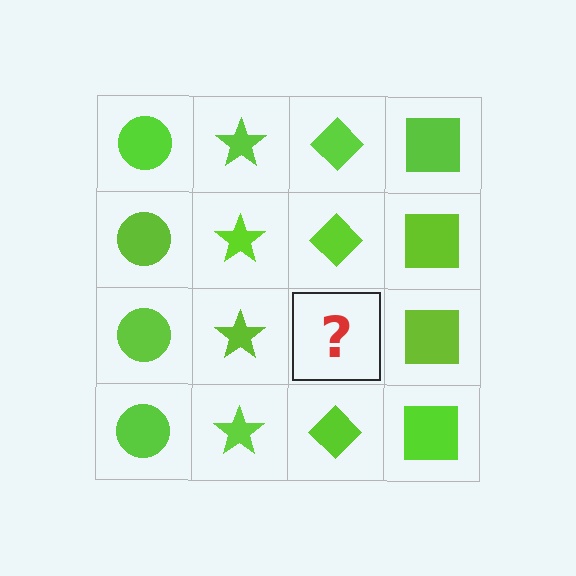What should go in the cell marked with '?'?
The missing cell should contain a lime diamond.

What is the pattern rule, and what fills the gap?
The rule is that each column has a consistent shape. The gap should be filled with a lime diamond.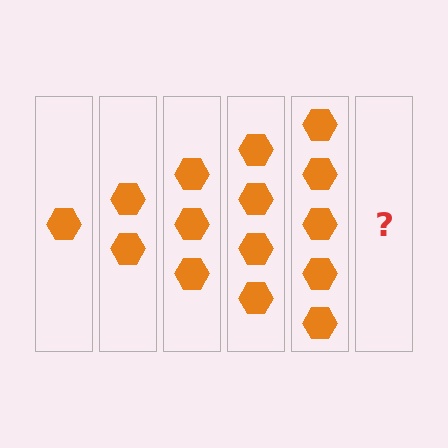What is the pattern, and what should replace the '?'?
The pattern is that each step adds one more hexagon. The '?' should be 6 hexagons.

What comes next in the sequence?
The next element should be 6 hexagons.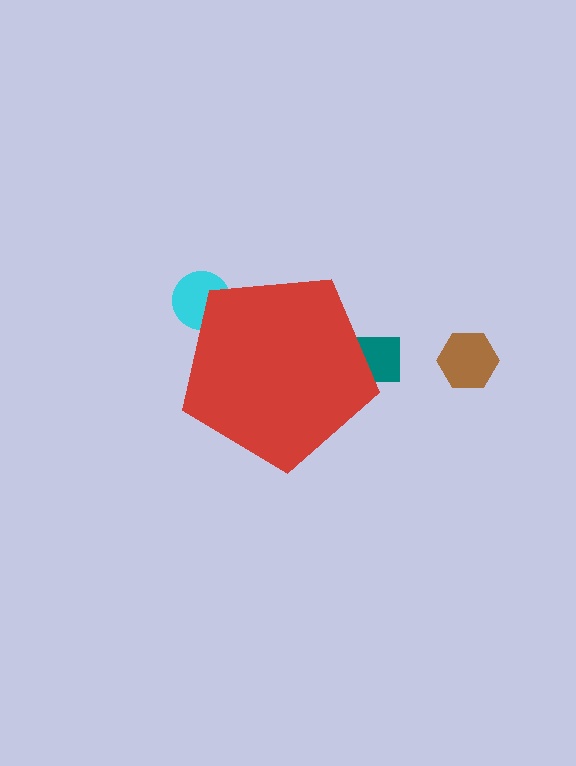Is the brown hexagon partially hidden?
No, the brown hexagon is fully visible.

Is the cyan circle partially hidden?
Yes, the cyan circle is partially hidden behind the red pentagon.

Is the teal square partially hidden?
Yes, the teal square is partially hidden behind the red pentagon.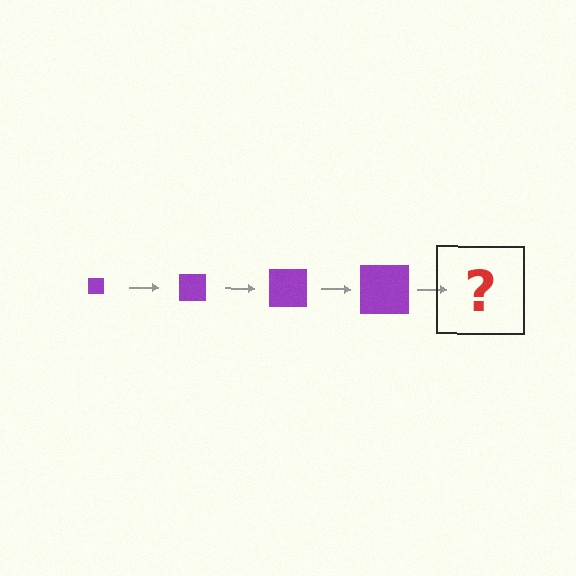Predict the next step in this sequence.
The next step is a purple square, larger than the previous one.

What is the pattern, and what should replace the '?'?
The pattern is that the square gets progressively larger each step. The '?' should be a purple square, larger than the previous one.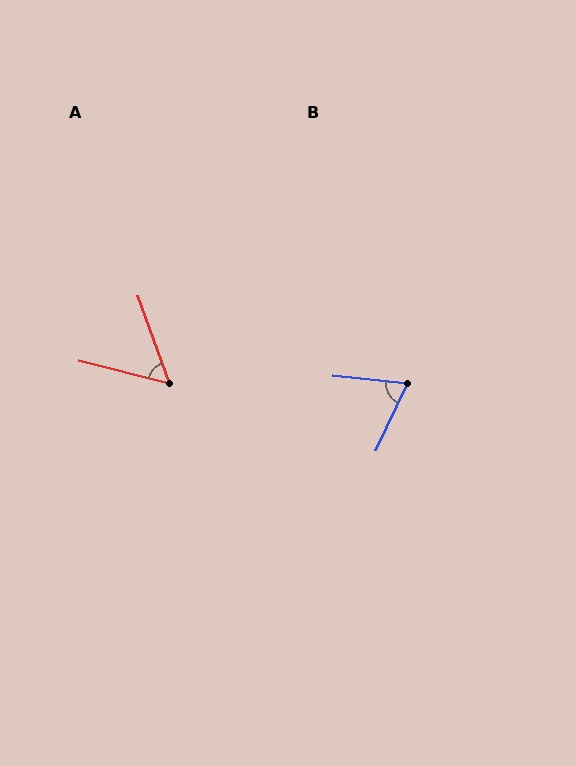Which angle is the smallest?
A, at approximately 56 degrees.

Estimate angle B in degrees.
Approximately 70 degrees.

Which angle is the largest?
B, at approximately 70 degrees.